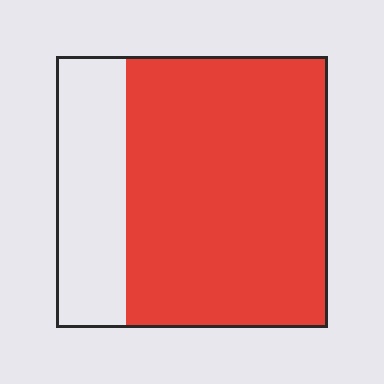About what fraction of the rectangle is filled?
About three quarters (3/4).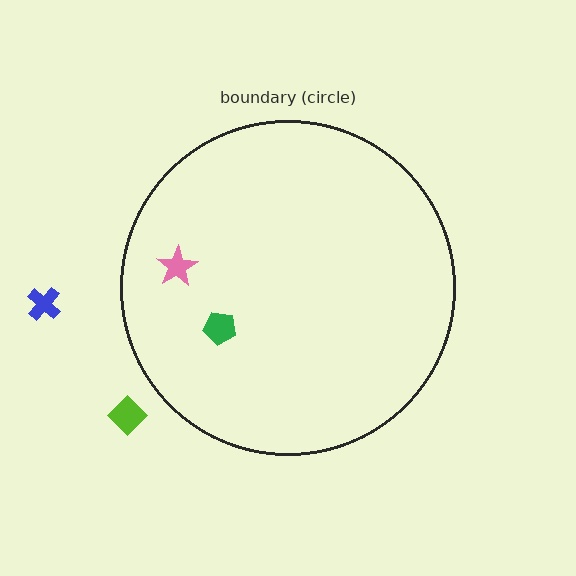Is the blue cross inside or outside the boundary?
Outside.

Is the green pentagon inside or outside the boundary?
Inside.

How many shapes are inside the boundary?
2 inside, 2 outside.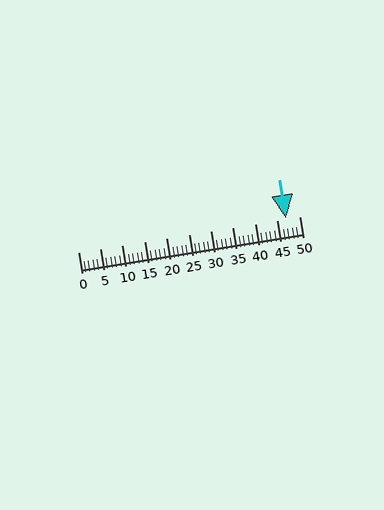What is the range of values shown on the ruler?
The ruler shows values from 0 to 50.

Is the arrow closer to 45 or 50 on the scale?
The arrow is closer to 45.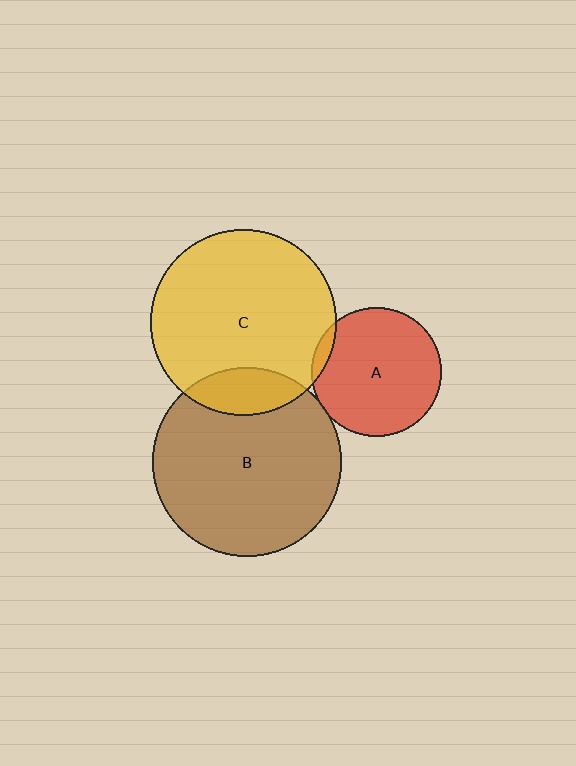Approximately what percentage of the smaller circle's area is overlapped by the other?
Approximately 5%.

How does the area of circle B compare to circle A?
Approximately 2.1 times.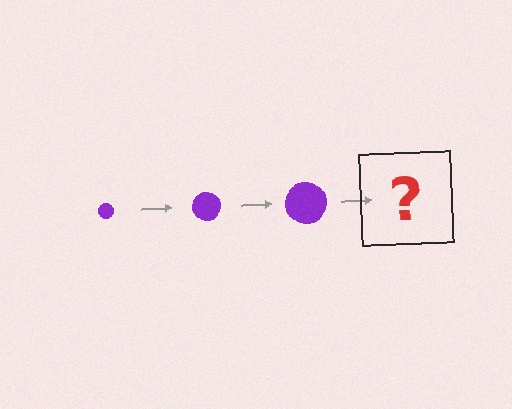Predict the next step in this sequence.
The next step is a purple circle, larger than the previous one.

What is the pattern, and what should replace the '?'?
The pattern is that the circle gets progressively larger each step. The '?' should be a purple circle, larger than the previous one.